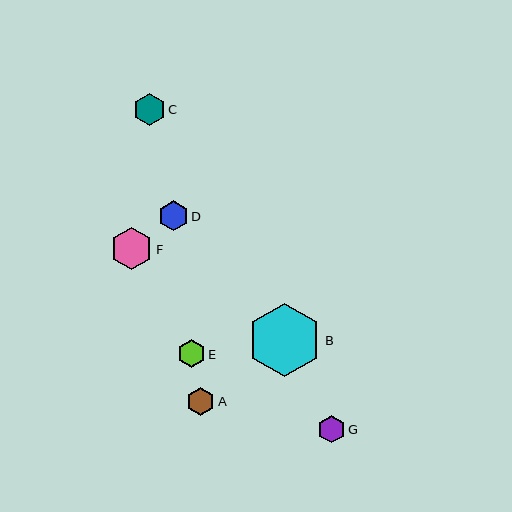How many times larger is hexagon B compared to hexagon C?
Hexagon B is approximately 2.3 times the size of hexagon C.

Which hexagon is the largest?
Hexagon B is the largest with a size of approximately 74 pixels.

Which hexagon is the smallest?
Hexagon G is the smallest with a size of approximately 27 pixels.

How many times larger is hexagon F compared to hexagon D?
Hexagon F is approximately 1.4 times the size of hexagon D.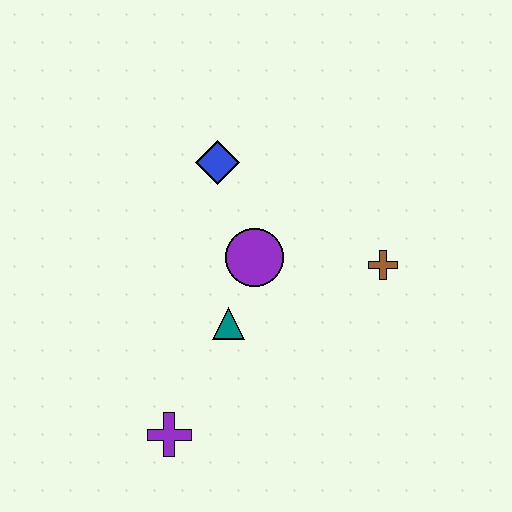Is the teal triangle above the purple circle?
No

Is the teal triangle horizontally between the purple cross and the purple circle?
Yes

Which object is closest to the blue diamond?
The purple circle is closest to the blue diamond.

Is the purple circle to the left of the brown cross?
Yes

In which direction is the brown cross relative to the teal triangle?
The brown cross is to the right of the teal triangle.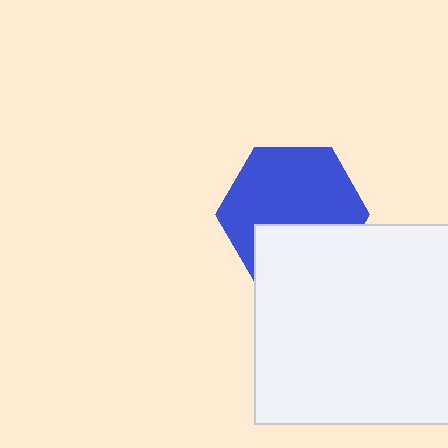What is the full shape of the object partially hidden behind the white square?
The partially hidden object is a blue hexagon.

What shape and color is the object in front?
The object in front is a white square.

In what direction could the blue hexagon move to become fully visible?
The blue hexagon could move up. That would shift it out from behind the white square entirely.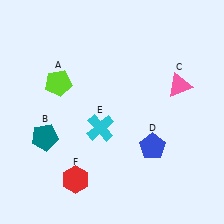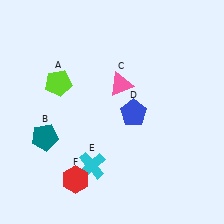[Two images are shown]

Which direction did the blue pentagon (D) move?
The blue pentagon (D) moved up.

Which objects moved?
The objects that moved are: the pink triangle (C), the blue pentagon (D), the cyan cross (E).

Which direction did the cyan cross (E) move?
The cyan cross (E) moved down.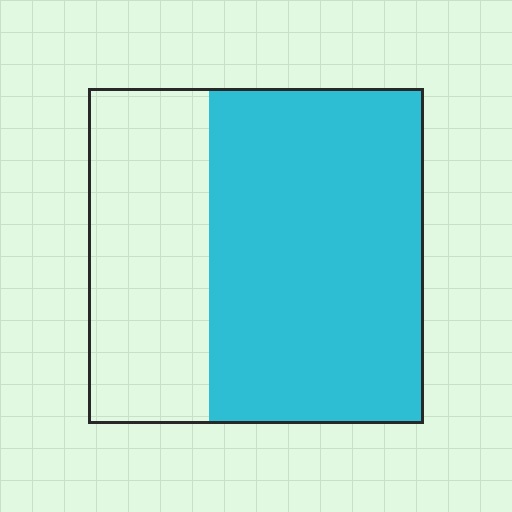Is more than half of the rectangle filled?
Yes.